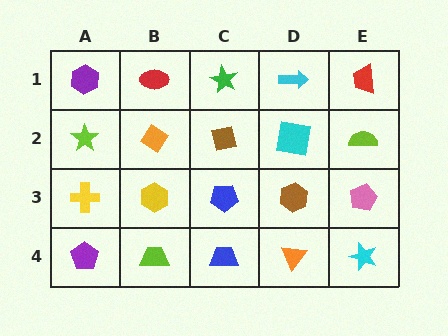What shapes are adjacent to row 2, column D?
A cyan arrow (row 1, column D), a brown hexagon (row 3, column D), a brown square (row 2, column C), a lime semicircle (row 2, column E).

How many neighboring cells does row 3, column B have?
4.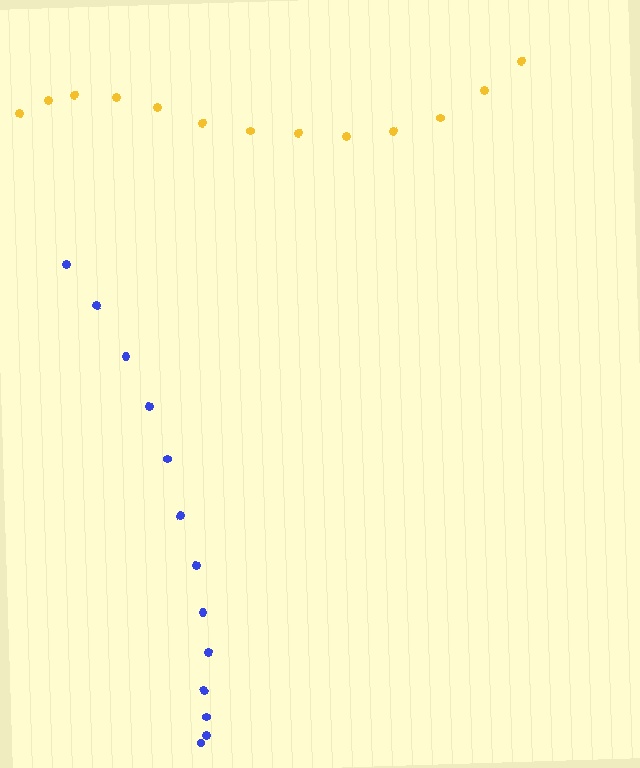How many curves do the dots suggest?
There are 2 distinct paths.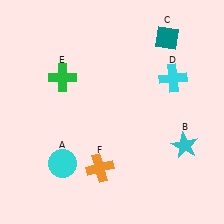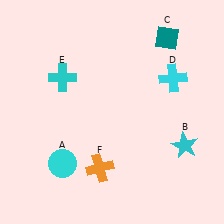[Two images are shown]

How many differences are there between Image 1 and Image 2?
There is 1 difference between the two images.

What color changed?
The cross (E) changed from green in Image 1 to cyan in Image 2.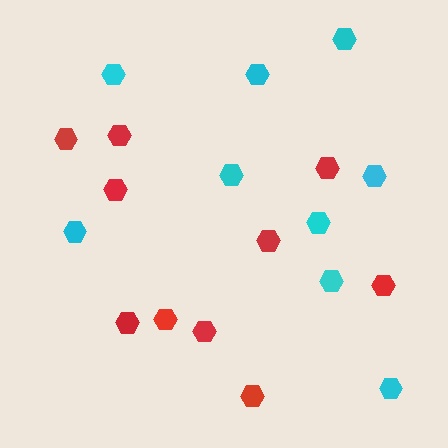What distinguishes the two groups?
There are 2 groups: one group of cyan hexagons (9) and one group of red hexagons (10).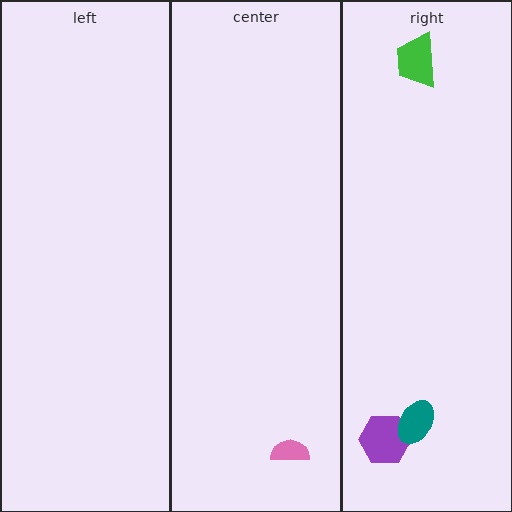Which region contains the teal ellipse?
The right region.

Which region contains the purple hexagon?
The right region.